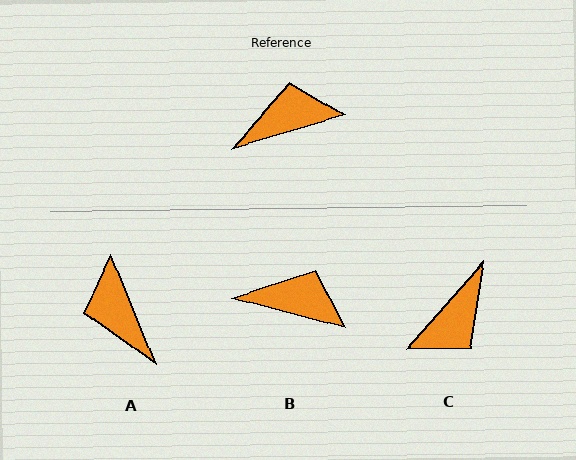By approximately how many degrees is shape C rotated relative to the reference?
Approximately 147 degrees clockwise.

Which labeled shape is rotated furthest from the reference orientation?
C, about 147 degrees away.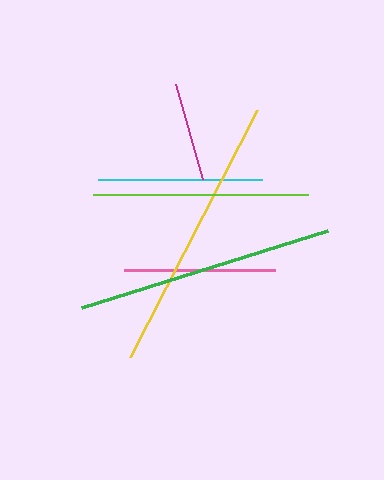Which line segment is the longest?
The yellow line is the longest at approximately 278 pixels.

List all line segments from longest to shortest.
From longest to shortest: yellow, green, lime, cyan, pink, magenta.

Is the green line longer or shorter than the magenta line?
The green line is longer than the magenta line.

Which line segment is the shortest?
The magenta line is the shortest at approximately 99 pixels.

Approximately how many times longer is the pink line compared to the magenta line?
The pink line is approximately 1.5 times the length of the magenta line.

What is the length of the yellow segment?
The yellow segment is approximately 278 pixels long.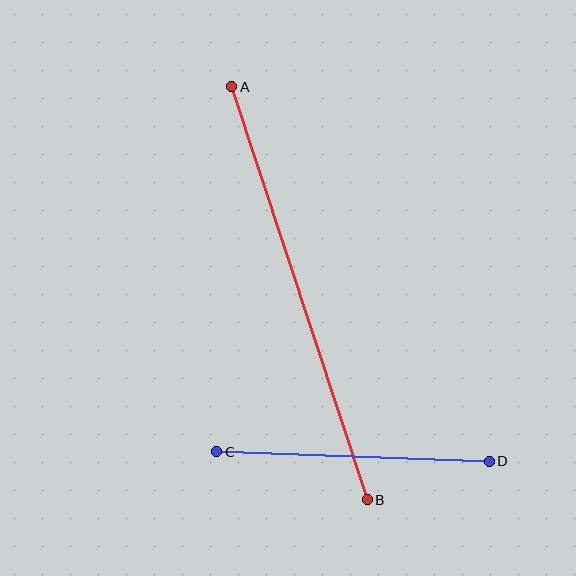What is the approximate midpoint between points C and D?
The midpoint is at approximately (353, 457) pixels.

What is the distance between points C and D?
The distance is approximately 273 pixels.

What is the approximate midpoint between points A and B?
The midpoint is at approximately (299, 293) pixels.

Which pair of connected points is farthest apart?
Points A and B are farthest apart.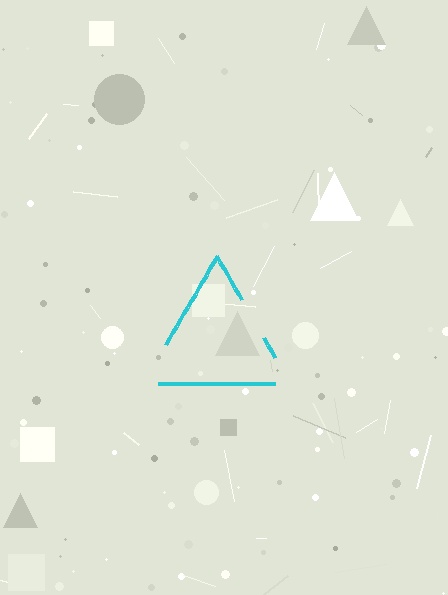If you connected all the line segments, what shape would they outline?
They would outline a triangle.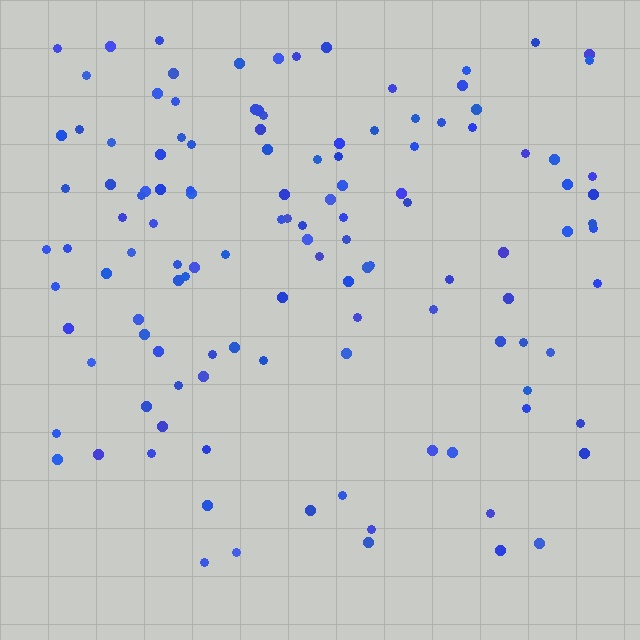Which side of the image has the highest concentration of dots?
The top.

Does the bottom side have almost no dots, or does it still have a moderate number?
Still a moderate number, just noticeably fewer than the top.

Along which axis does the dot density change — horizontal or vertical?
Vertical.